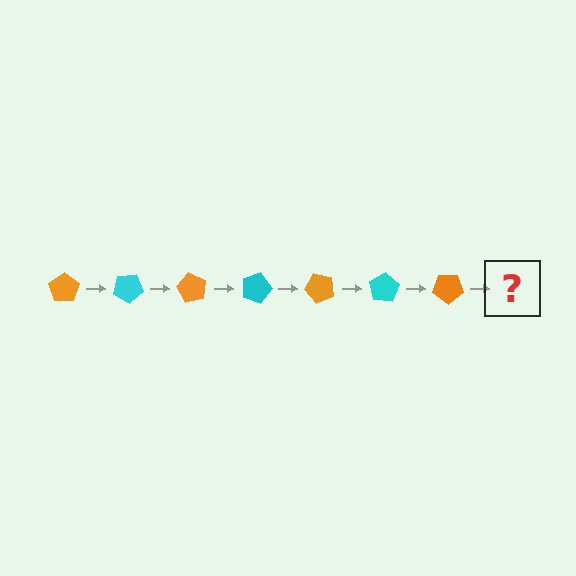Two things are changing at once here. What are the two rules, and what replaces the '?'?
The two rules are that it rotates 30 degrees each step and the color cycles through orange and cyan. The '?' should be a cyan pentagon, rotated 210 degrees from the start.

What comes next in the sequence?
The next element should be a cyan pentagon, rotated 210 degrees from the start.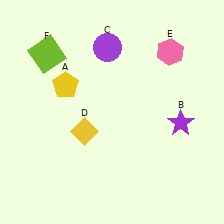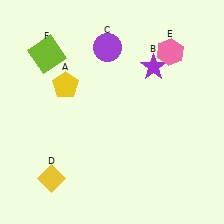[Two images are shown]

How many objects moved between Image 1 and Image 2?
2 objects moved between the two images.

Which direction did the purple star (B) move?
The purple star (B) moved up.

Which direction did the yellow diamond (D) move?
The yellow diamond (D) moved down.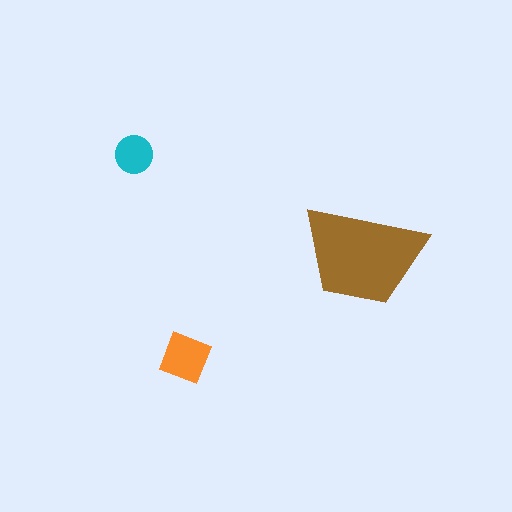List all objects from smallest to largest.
The cyan circle, the orange diamond, the brown trapezoid.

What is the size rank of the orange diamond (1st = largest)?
2nd.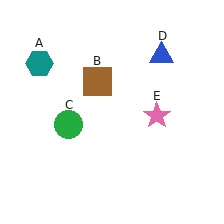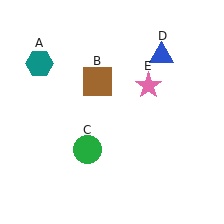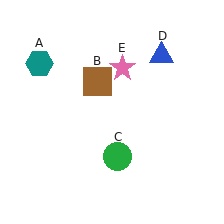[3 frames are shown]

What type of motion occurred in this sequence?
The green circle (object C), pink star (object E) rotated counterclockwise around the center of the scene.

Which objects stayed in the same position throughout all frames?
Teal hexagon (object A) and brown square (object B) and blue triangle (object D) remained stationary.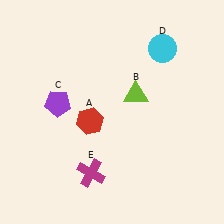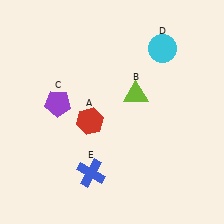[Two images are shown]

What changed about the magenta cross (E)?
In Image 1, E is magenta. In Image 2, it changed to blue.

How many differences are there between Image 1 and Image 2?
There is 1 difference between the two images.